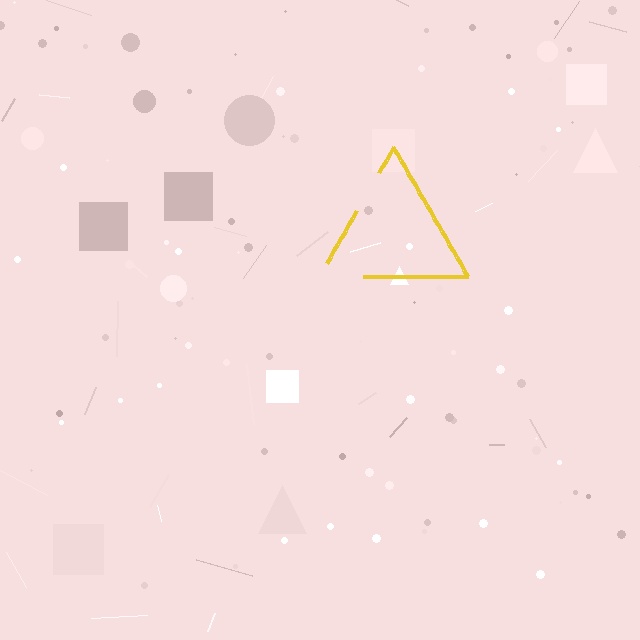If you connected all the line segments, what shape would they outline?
They would outline a triangle.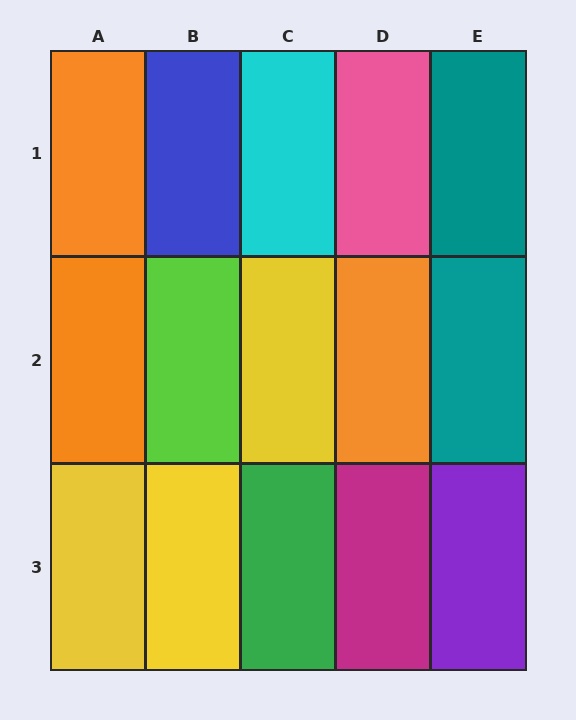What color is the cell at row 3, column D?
Magenta.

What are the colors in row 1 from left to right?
Orange, blue, cyan, pink, teal.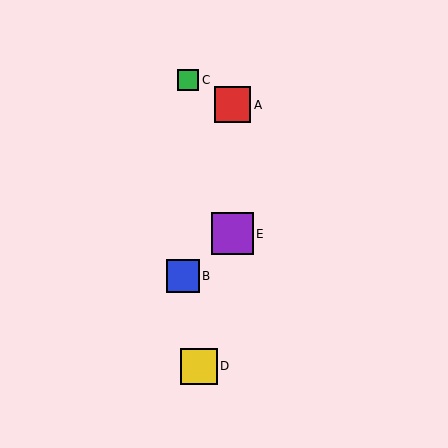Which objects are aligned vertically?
Objects A, E are aligned vertically.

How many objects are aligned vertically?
2 objects (A, E) are aligned vertically.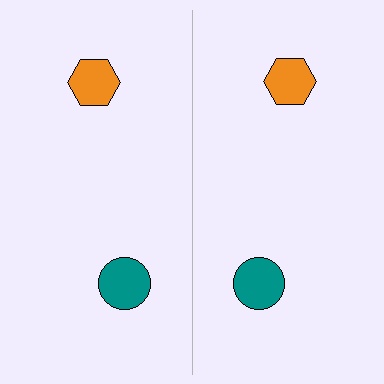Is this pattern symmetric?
Yes, this pattern has bilateral (reflection) symmetry.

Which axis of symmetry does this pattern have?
The pattern has a vertical axis of symmetry running through the center of the image.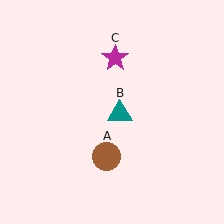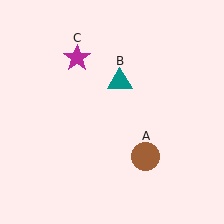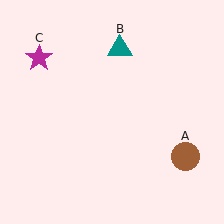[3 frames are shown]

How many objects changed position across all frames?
3 objects changed position: brown circle (object A), teal triangle (object B), magenta star (object C).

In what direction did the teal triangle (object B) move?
The teal triangle (object B) moved up.